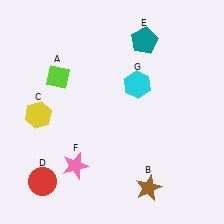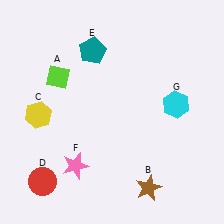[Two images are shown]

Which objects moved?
The objects that moved are: the teal pentagon (E), the cyan hexagon (G).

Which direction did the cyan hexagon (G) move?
The cyan hexagon (G) moved right.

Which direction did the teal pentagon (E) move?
The teal pentagon (E) moved left.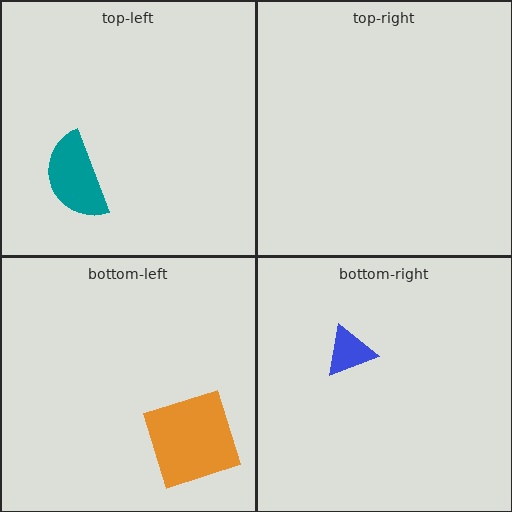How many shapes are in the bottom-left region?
1.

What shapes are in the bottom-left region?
The orange square.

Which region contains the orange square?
The bottom-left region.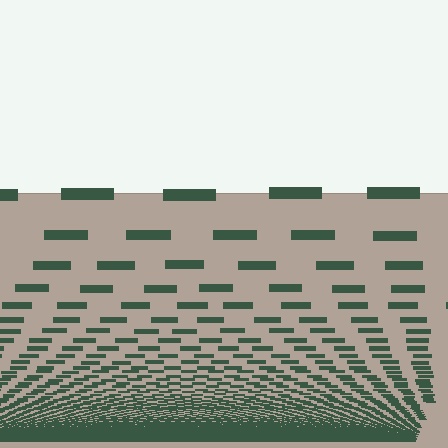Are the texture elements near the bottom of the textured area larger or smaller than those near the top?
Smaller. The gradient is inverted — elements near the bottom are smaller and denser.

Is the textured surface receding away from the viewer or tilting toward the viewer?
The surface appears to tilt toward the viewer. Texture elements get larger and sparser toward the top.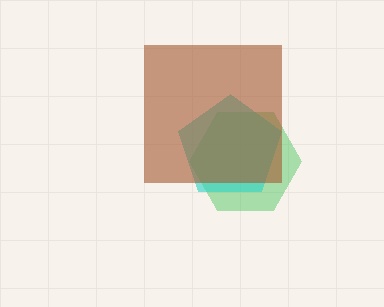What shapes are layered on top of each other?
The layered shapes are: a green hexagon, a cyan pentagon, a brown square.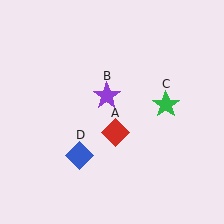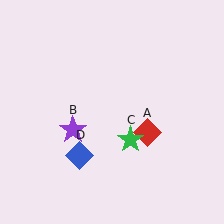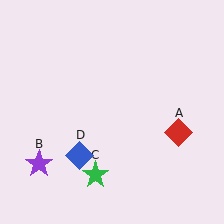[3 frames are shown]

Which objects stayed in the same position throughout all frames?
Blue diamond (object D) remained stationary.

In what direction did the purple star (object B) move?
The purple star (object B) moved down and to the left.